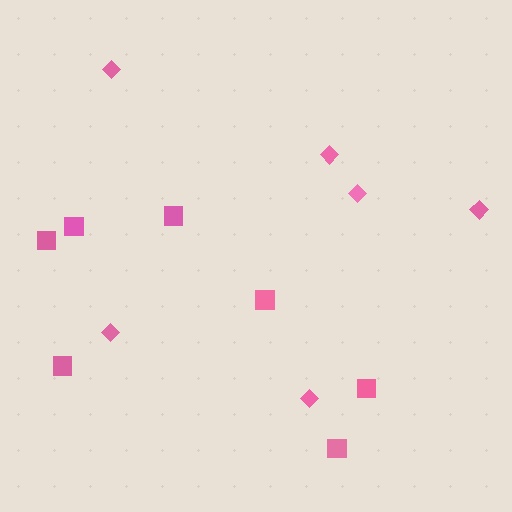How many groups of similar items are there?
There are 2 groups: one group of squares (7) and one group of diamonds (6).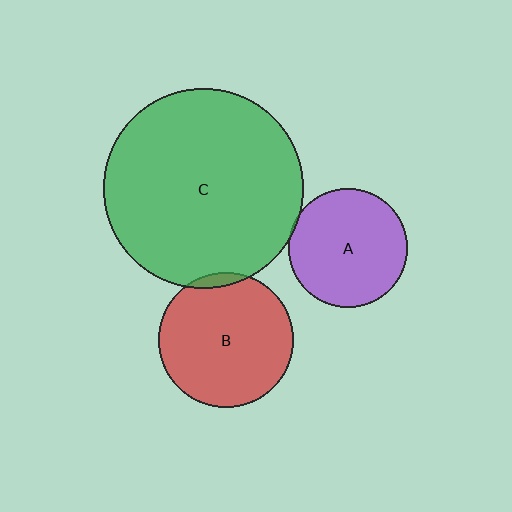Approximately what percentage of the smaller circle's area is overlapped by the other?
Approximately 5%.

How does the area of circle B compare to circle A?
Approximately 1.3 times.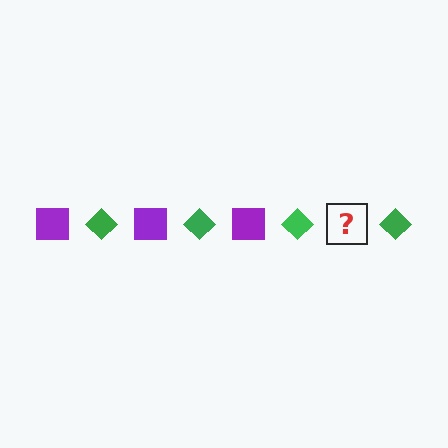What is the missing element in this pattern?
The missing element is a purple square.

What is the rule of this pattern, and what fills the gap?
The rule is that the pattern alternates between purple square and green diamond. The gap should be filled with a purple square.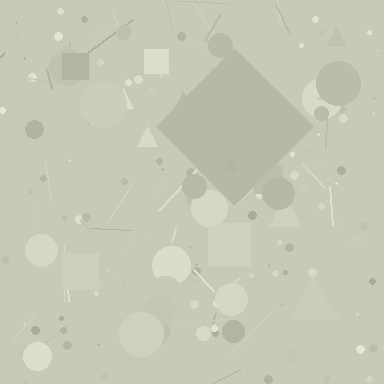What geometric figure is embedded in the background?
A diamond is embedded in the background.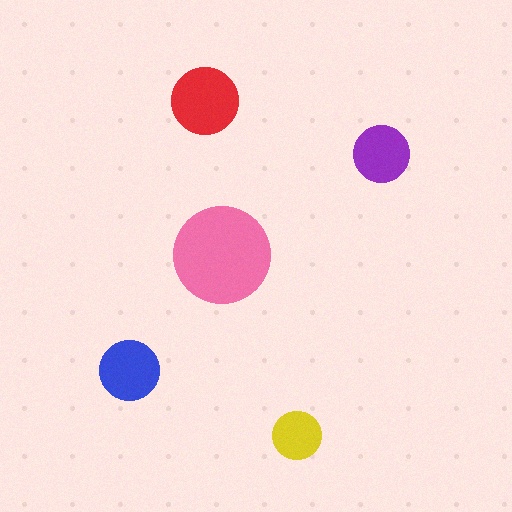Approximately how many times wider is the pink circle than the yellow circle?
About 2 times wider.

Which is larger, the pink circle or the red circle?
The pink one.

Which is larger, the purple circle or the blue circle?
The blue one.